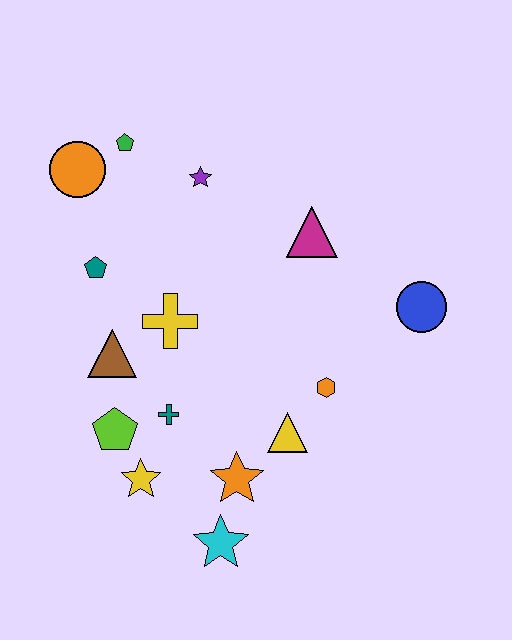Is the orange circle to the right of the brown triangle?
No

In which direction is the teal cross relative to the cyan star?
The teal cross is above the cyan star.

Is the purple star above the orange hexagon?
Yes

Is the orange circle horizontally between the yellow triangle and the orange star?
No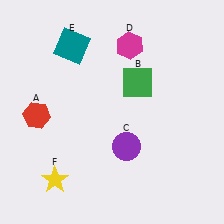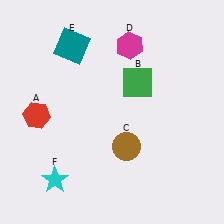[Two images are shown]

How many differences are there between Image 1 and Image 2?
There are 2 differences between the two images.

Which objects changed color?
C changed from purple to brown. F changed from yellow to cyan.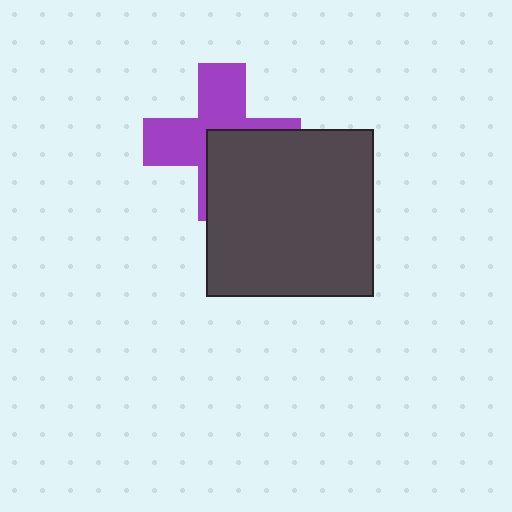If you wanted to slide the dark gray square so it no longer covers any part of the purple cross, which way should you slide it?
Slide it toward the lower-right — that is the most direct way to separate the two shapes.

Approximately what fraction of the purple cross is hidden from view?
Roughly 44% of the purple cross is hidden behind the dark gray square.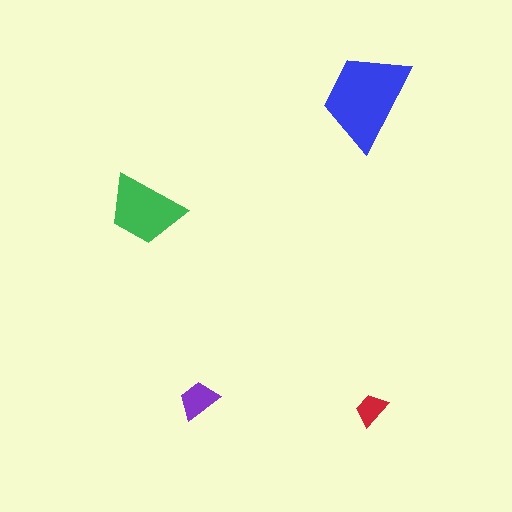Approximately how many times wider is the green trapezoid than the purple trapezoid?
About 2 times wider.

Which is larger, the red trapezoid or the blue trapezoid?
The blue one.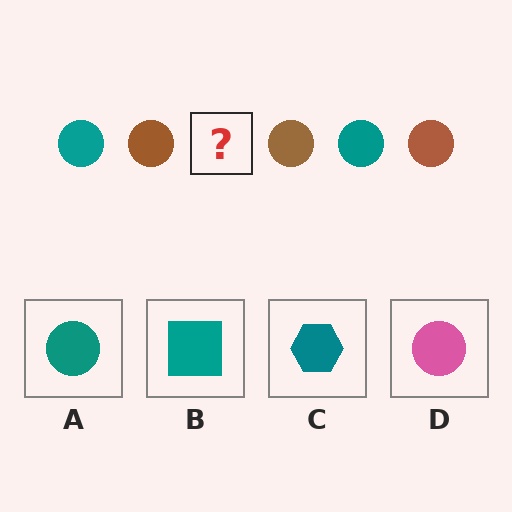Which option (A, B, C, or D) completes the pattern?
A.